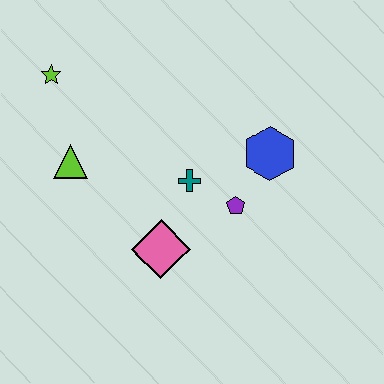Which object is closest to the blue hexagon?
The purple pentagon is closest to the blue hexagon.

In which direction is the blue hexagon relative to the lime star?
The blue hexagon is to the right of the lime star.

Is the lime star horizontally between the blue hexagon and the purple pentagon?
No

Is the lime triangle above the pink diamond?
Yes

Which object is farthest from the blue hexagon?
The lime star is farthest from the blue hexagon.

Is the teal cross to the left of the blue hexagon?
Yes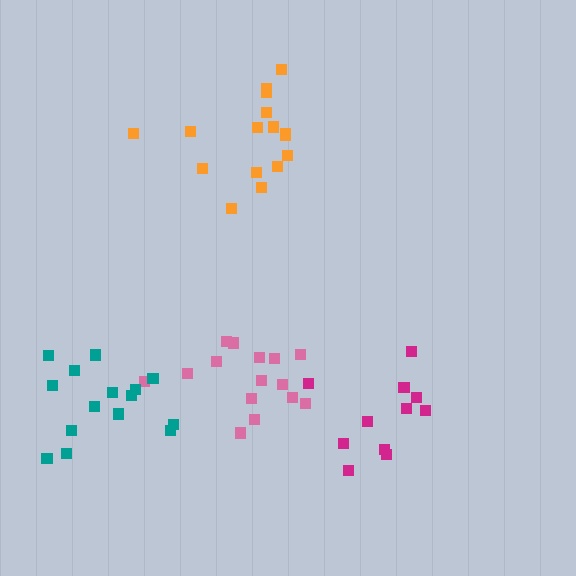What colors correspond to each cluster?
The clusters are colored: orange, pink, magenta, teal.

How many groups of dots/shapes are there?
There are 4 groups.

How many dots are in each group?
Group 1: 16 dots, Group 2: 15 dots, Group 3: 11 dots, Group 4: 16 dots (58 total).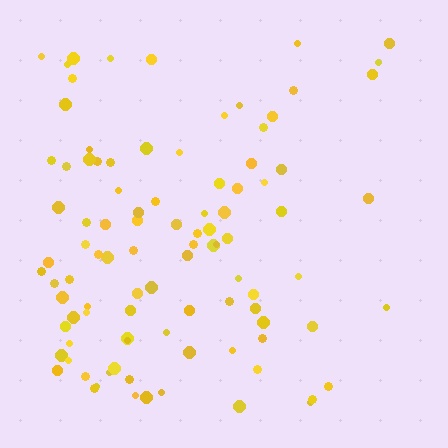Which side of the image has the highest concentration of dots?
The left.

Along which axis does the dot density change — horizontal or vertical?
Horizontal.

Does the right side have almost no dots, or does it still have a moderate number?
Still a moderate number, just noticeably fewer than the left.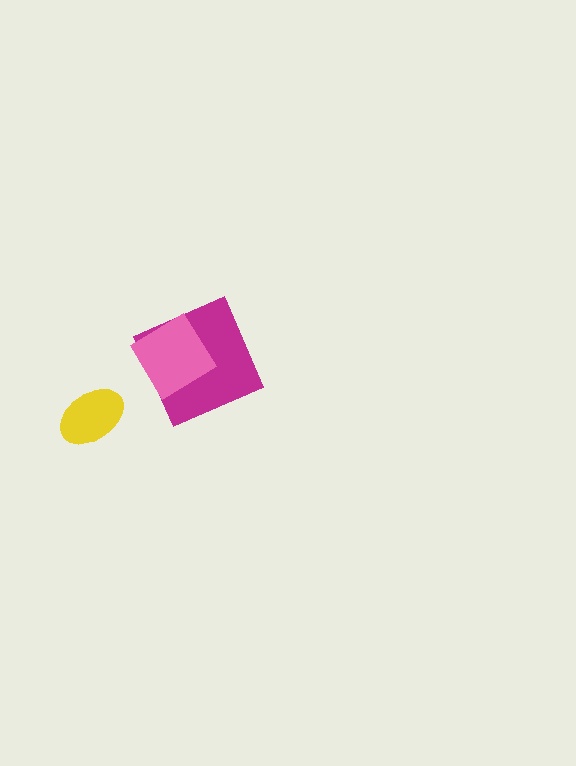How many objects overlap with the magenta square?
1 object overlaps with the magenta square.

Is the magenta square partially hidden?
Yes, it is partially covered by another shape.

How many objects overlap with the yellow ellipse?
0 objects overlap with the yellow ellipse.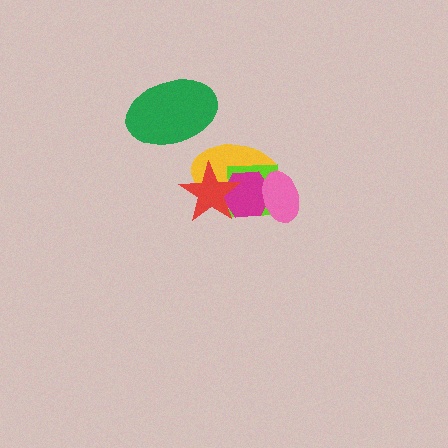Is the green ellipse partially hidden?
No, no other shape covers it.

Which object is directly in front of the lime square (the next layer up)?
The magenta hexagon is directly in front of the lime square.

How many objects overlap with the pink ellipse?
3 objects overlap with the pink ellipse.